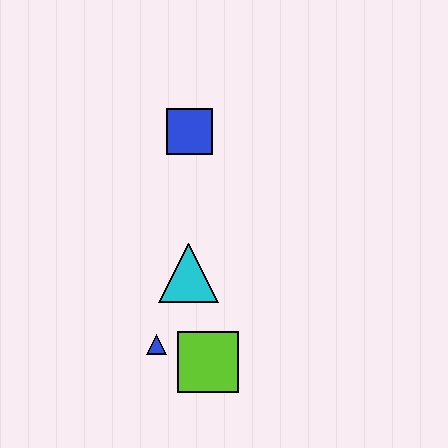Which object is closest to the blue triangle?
The lime square is closest to the blue triangle.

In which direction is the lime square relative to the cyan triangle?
The lime square is below the cyan triangle.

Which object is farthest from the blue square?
The lime square is farthest from the blue square.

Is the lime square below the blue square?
Yes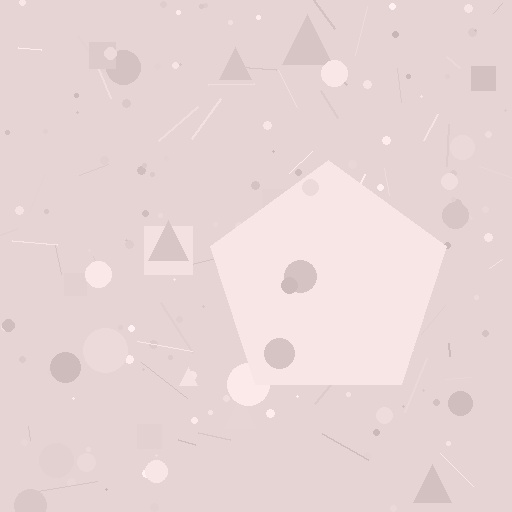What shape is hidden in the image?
A pentagon is hidden in the image.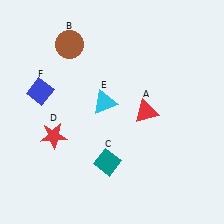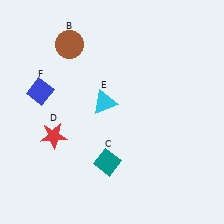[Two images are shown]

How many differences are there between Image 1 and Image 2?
There is 1 difference between the two images.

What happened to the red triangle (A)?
The red triangle (A) was removed in Image 2. It was in the top-right area of Image 1.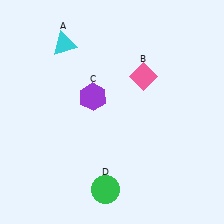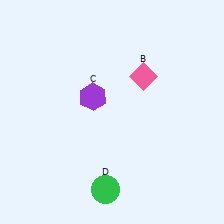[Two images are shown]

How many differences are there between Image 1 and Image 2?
There is 1 difference between the two images.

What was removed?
The cyan triangle (A) was removed in Image 2.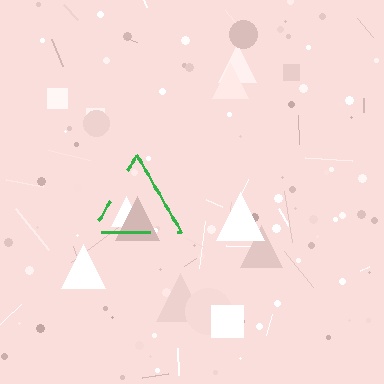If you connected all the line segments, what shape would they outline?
They would outline a triangle.